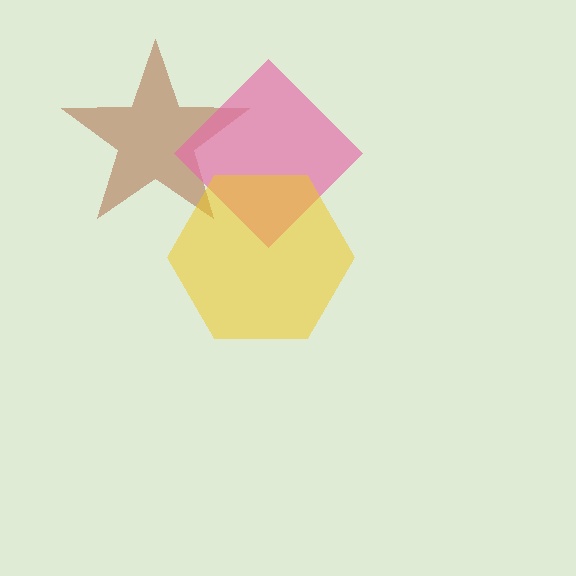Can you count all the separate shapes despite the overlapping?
Yes, there are 3 separate shapes.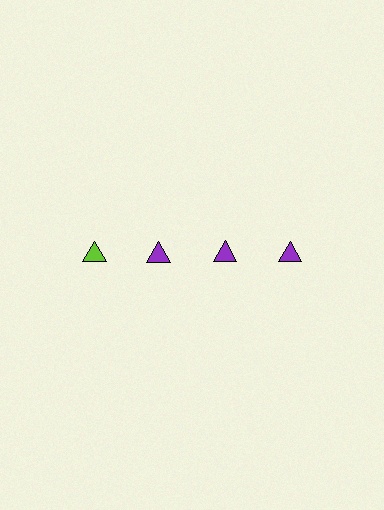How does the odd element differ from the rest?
It has a different color: lime instead of purple.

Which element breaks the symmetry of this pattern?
The lime triangle in the top row, leftmost column breaks the symmetry. All other shapes are purple triangles.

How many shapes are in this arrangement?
There are 4 shapes arranged in a grid pattern.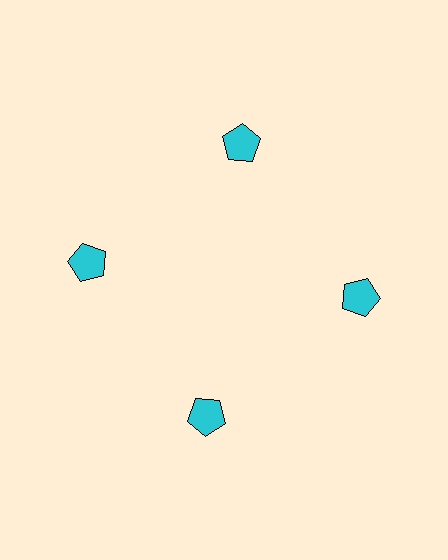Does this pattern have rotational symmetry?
Yes, this pattern has 4-fold rotational symmetry. It looks the same after rotating 90 degrees around the center.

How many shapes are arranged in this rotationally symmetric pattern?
There are 4 shapes, arranged in 4 groups of 1.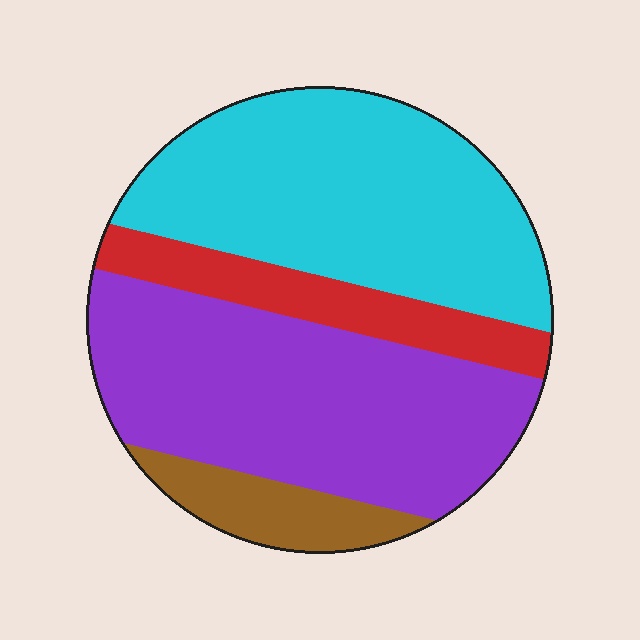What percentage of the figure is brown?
Brown covers about 10% of the figure.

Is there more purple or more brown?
Purple.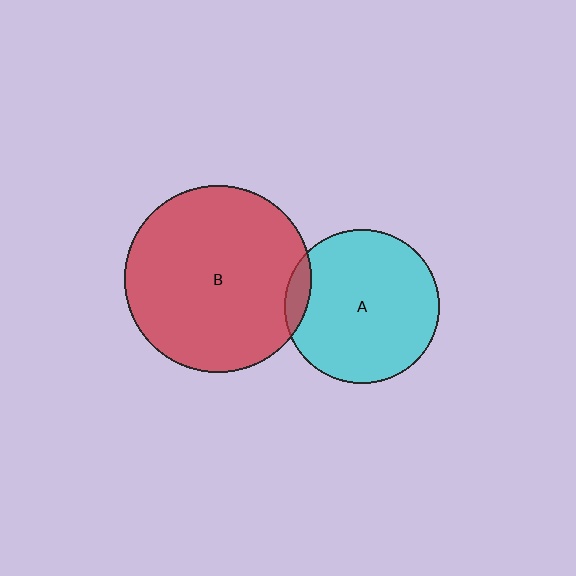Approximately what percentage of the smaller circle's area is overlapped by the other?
Approximately 5%.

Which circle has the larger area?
Circle B (red).